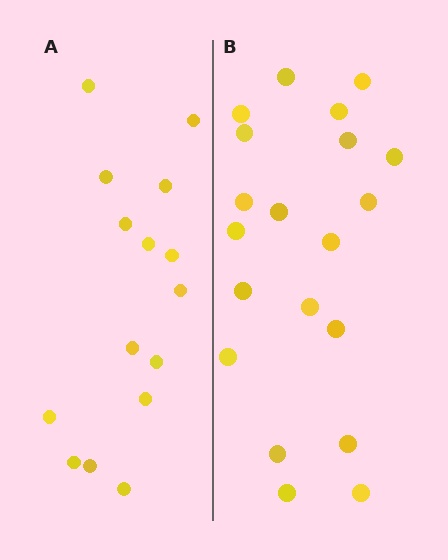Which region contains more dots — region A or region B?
Region B (the right region) has more dots.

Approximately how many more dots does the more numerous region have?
Region B has about 5 more dots than region A.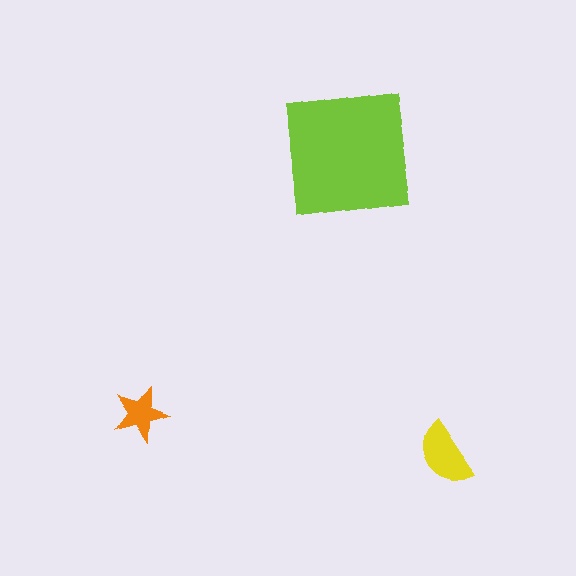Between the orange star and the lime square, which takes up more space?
The lime square.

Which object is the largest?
The lime square.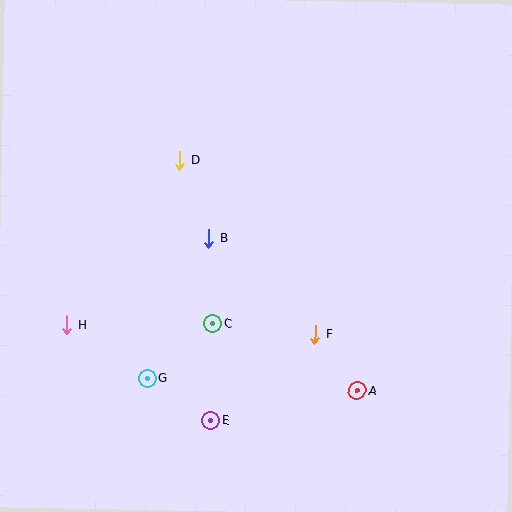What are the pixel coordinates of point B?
Point B is at (209, 238).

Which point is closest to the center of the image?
Point B at (209, 238) is closest to the center.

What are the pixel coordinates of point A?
Point A is at (357, 391).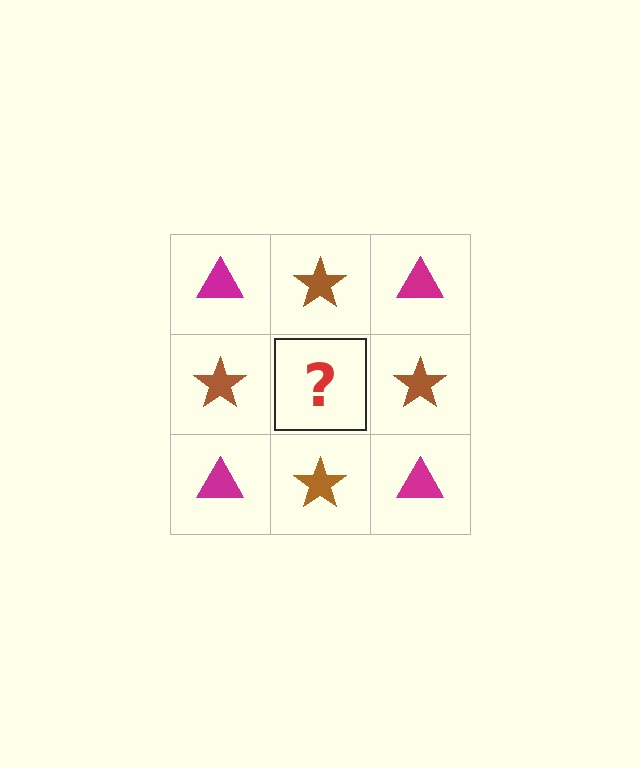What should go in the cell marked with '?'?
The missing cell should contain a magenta triangle.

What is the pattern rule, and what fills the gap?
The rule is that it alternates magenta triangle and brown star in a checkerboard pattern. The gap should be filled with a magenta triangle.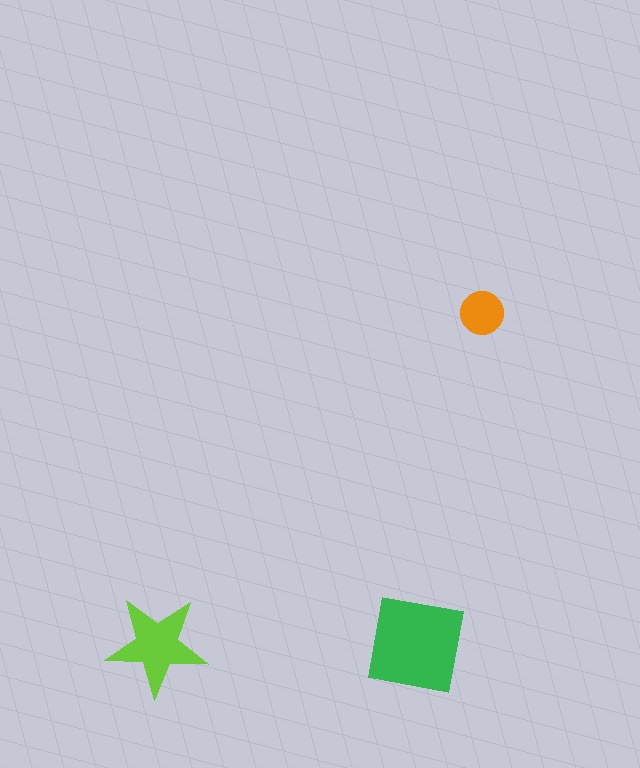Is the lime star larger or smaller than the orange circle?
Larger.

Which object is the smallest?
The orange circle.